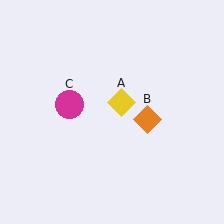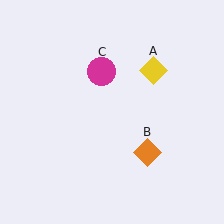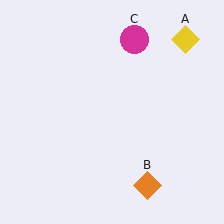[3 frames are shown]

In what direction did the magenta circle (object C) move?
The magenta circle (object C) moved up and to the right.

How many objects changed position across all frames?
3 objects changed position: yellow diamond (object A), orange diamond (object B), magenta circle (object C).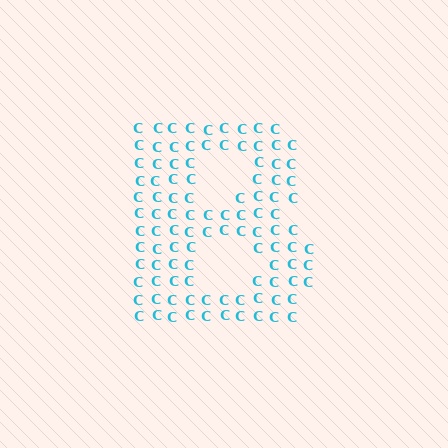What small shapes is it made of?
It is made of small letter C's.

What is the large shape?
The large shape is the letter B.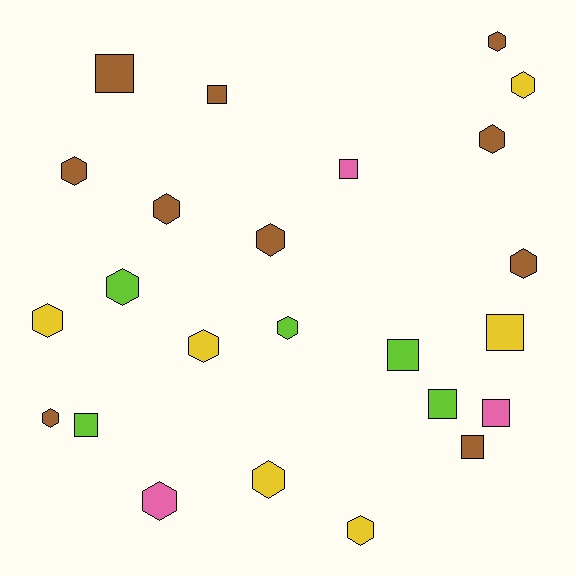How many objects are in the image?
There are 24 objects.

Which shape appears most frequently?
Hexagon, with 15 objects.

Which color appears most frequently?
Brown, with 10 objects.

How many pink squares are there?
There are 2 pink squares.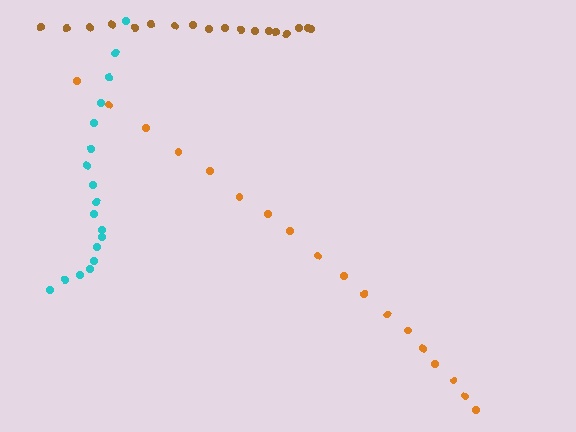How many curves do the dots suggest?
There are 3 distinct paths.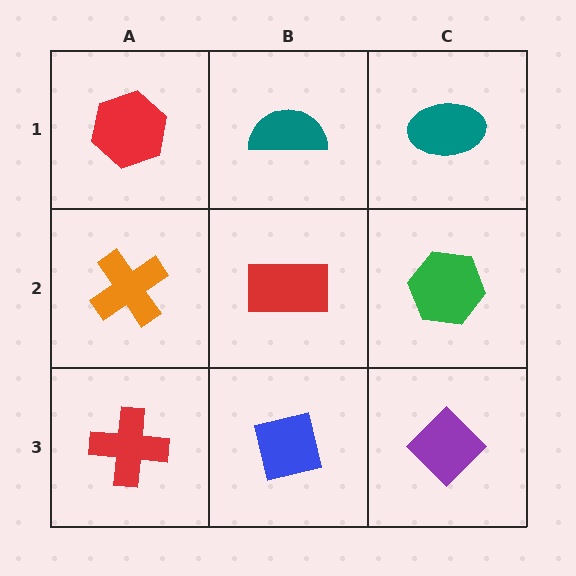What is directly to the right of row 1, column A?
A teal semicircle.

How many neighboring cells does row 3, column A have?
2.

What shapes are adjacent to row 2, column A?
A red hexagon (row 1, column A), a red cross (row 3, column A), a red rectangle (row 2, column B).